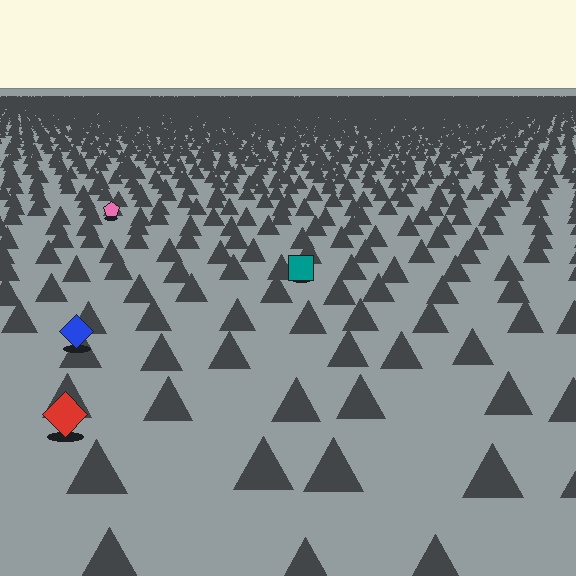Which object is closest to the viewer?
The red diamond is closest. The texture marks near it are larger and more spread out.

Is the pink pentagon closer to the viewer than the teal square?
No. The teal square is closer — you can tell from the texture gradient: the ground texture is coarser near it.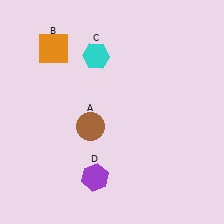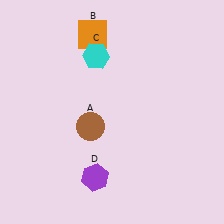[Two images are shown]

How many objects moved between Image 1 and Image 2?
1 object moved between the two images.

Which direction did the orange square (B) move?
The orange square (B) moved right.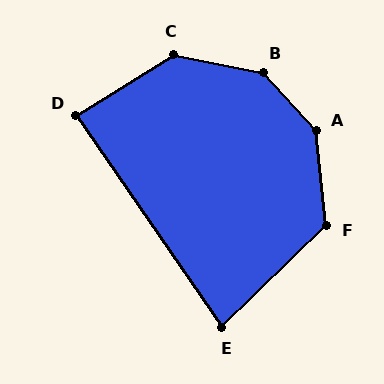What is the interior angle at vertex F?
Approximately 128 degrees (obtuse).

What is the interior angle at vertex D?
Approximately 88 degrees (approximately right).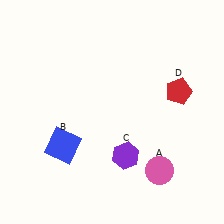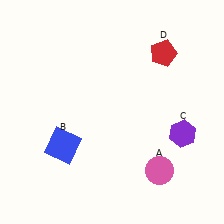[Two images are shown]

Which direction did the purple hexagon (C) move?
The purple hexagon (C) moved right.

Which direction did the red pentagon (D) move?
The red pentagon (D) moved up.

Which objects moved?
The objects that moved are: the purple hexagon (C), the red pentagon (D).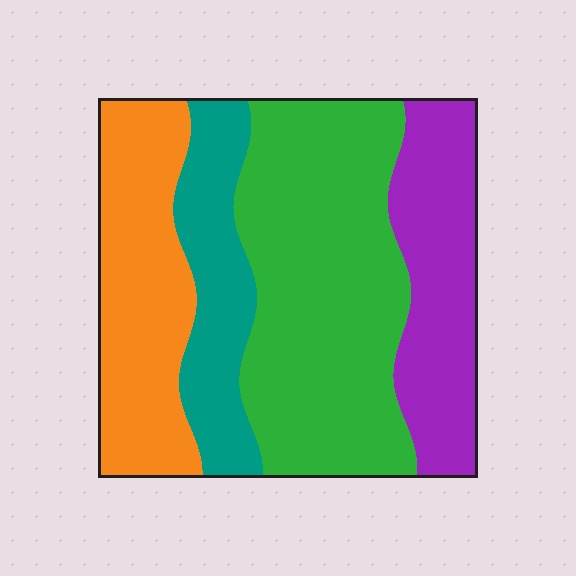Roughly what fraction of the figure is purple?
Purple covers around 20% of the figure.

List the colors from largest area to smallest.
From largest to smallest: green, orange, purple, teal.